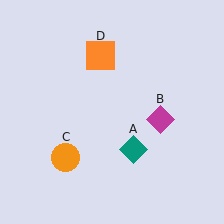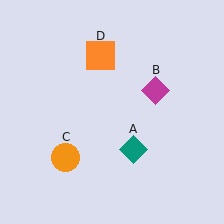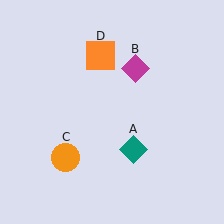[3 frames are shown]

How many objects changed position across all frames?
1 object changed position: magenta diamond (object B).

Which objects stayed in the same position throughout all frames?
Teal diamond (object A) and orange circle (object C) and orange square (object D) remained stationary.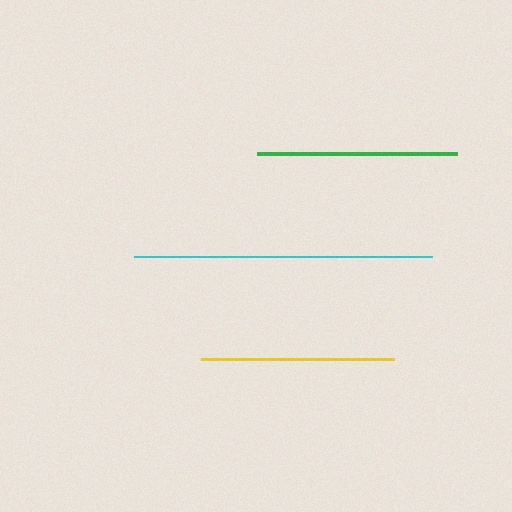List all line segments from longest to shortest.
From longest to shortest: cyan, green, yellow.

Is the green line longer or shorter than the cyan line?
The cyan line is longer than the green line.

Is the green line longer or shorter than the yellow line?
The green line is longer than the yellow line.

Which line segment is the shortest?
The yellow line is the shortest at approximately 193 pixels.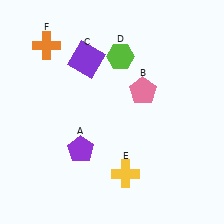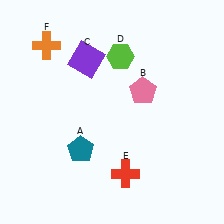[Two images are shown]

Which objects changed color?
A changed from purple to teal. E changed from yellow to red.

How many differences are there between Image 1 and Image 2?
There are 2 differences between the two images.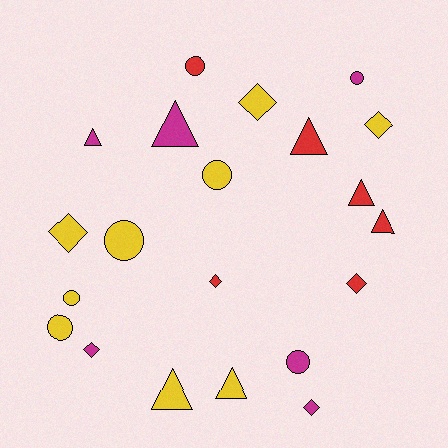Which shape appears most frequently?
Circle, with 7 objects.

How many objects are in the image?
There are 21 objects.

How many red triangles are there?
There are 3 red triangles.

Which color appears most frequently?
Yellow, with 9 objects.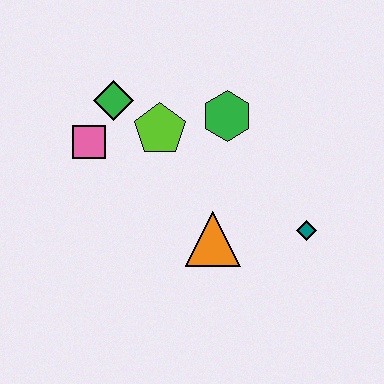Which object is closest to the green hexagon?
The lime pentagon is closest to the green hexagon.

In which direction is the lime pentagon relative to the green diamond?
The lime pentagon is to the right of the green diamond.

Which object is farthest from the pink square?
The teal diamond is farthest from the pink square.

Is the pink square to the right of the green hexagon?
No